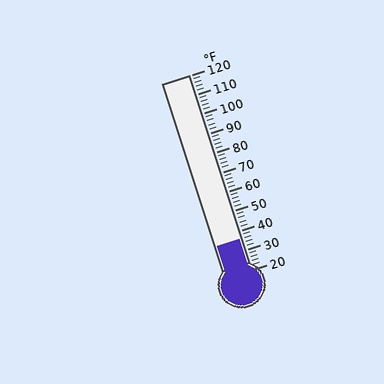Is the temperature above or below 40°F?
The temperature is below 40°F.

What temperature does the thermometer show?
The thermometer shows approximately 36°F.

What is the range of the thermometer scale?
The thermometer scale ranges from 20°F to 120°F.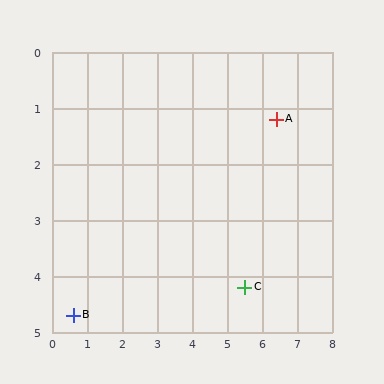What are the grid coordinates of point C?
Point C is at approximately (5.5, 4.2).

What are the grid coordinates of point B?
Point B is at approximately (0.6, 4.7).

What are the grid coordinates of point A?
Point A is at approximately (6.4, 1.2).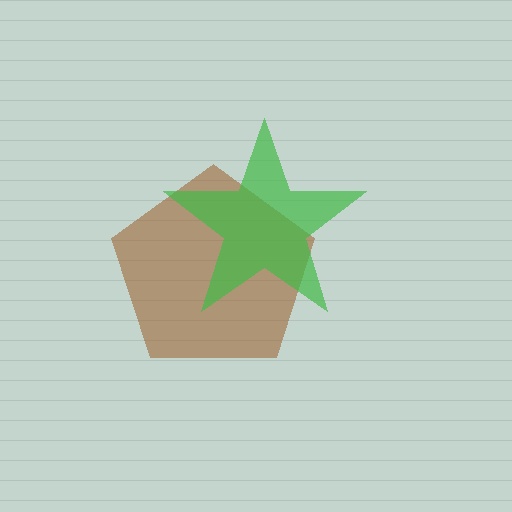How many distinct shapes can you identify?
There are 2 distinct shapes: a brown pentagon, a green star.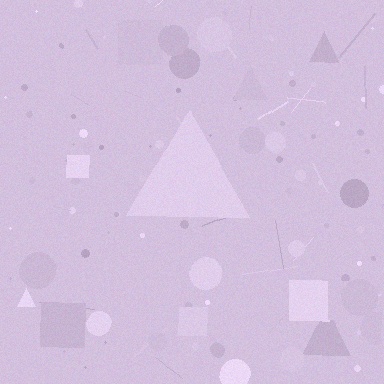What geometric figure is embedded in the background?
A triangle is embedded in the background.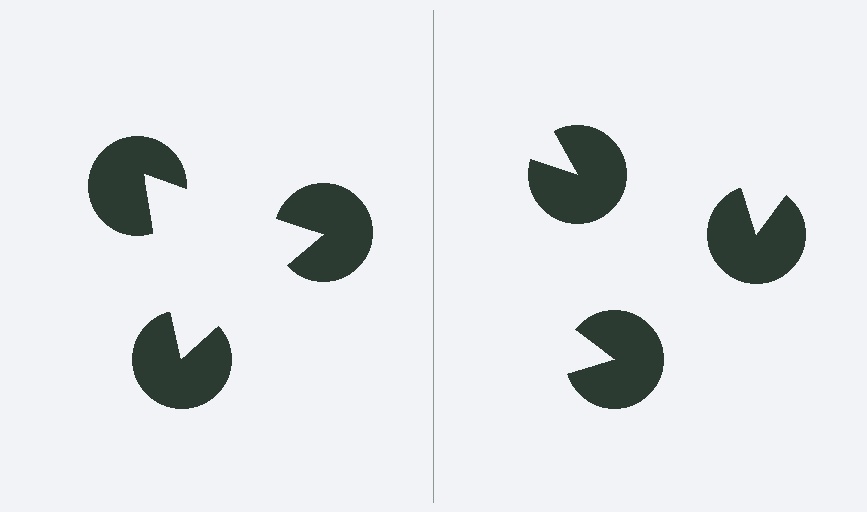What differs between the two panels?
The pac-man discs are positioned identically on both sides; only the wedge orientations differ. On the left they align to a triangle; on the right they are misaligned.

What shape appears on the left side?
An illusory triangle.